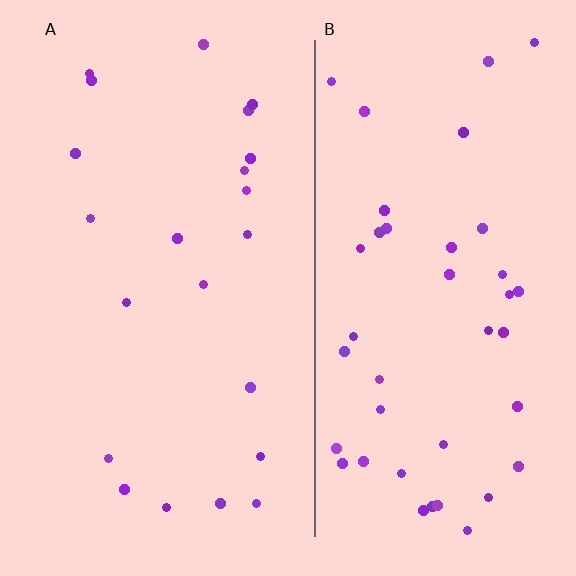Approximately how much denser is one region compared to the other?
Approximately 1.9× — region B over region A.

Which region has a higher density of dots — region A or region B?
B (the right).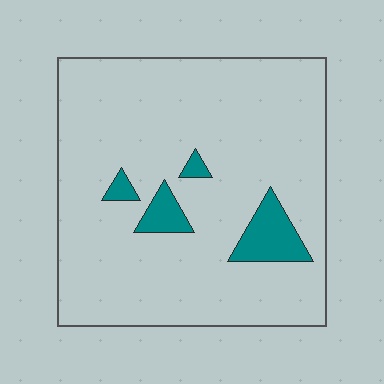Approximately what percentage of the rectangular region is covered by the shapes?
Approximately 10%.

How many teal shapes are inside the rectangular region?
4.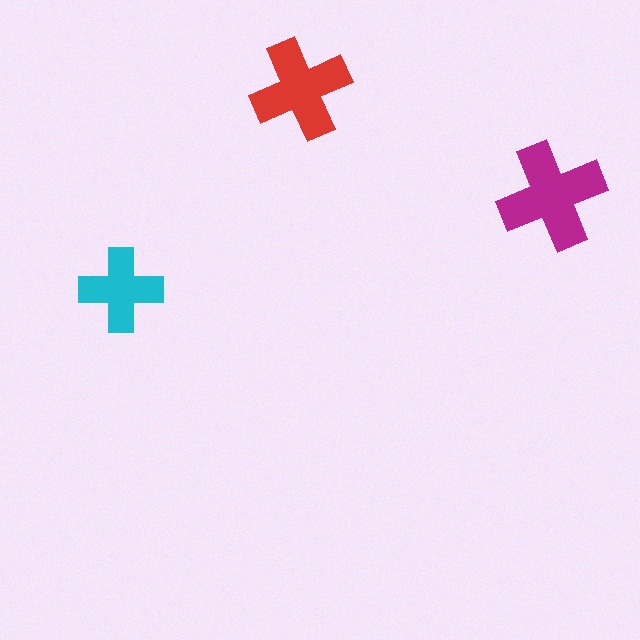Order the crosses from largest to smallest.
the magenta one, the red one, the cyan one.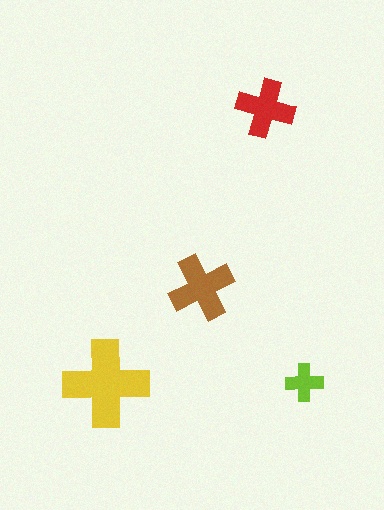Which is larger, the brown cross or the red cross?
The brown one.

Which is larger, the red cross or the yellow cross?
The yellow one.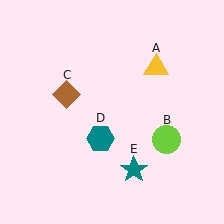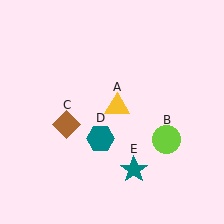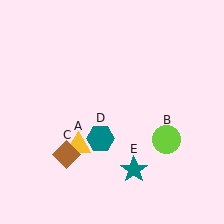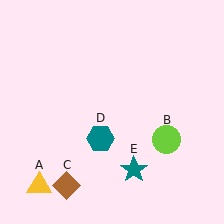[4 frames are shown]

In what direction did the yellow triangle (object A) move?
The yellow triangle (object A) moved down and to the left.